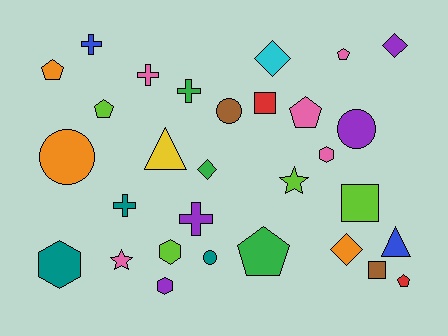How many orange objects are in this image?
There are 3 orange objects.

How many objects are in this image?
There are 30 objects.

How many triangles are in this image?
There are 2 triangles.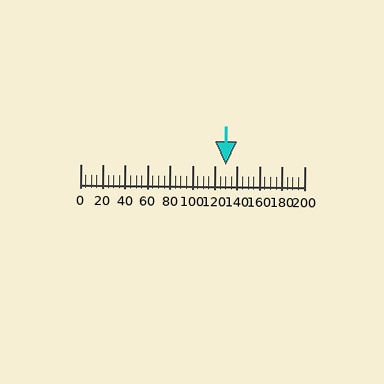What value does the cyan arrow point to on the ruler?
The cyan arrow points to approximately 130.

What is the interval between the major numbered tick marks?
The major tick marks are spaced 20 units apart.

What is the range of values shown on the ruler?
The ruler shows values from 0 to 200.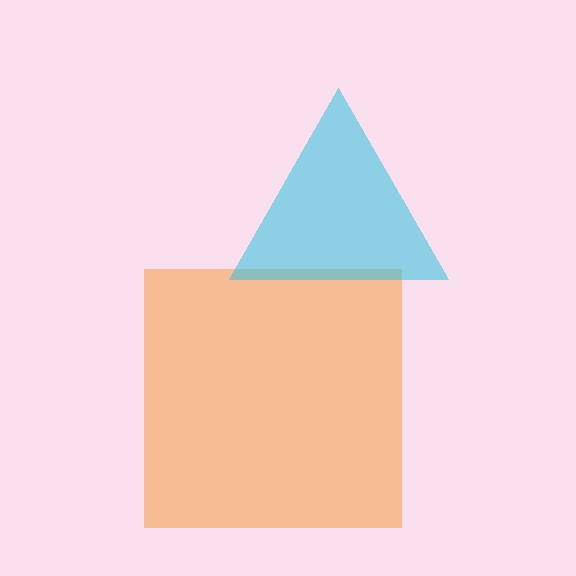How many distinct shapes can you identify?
There are 2 distinct shapes: an orange square, a cyan triangle.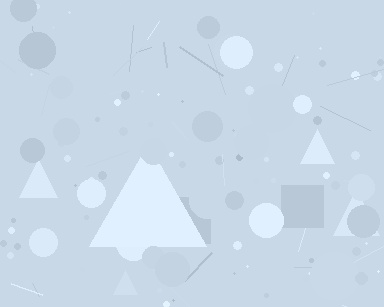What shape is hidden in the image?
A triangle is hidden in the image.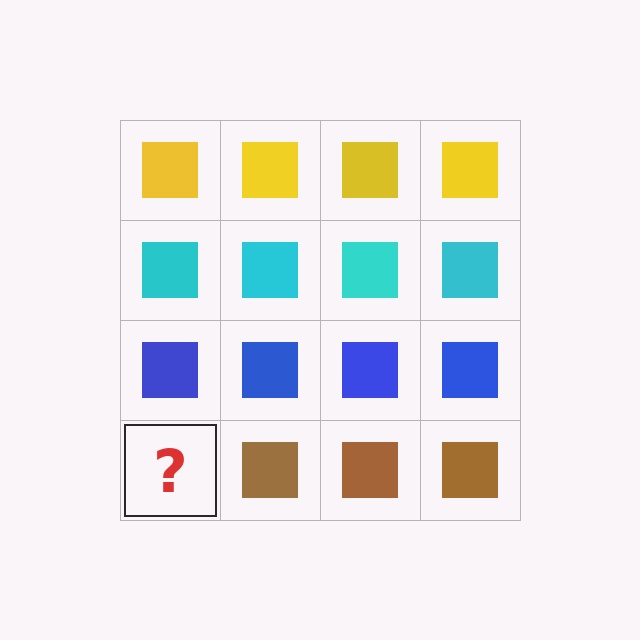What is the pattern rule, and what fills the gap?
The rule is that each row has a consistent color. The gap should be filled with a brown square.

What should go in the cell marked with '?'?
The missing cell should contain a brown square.